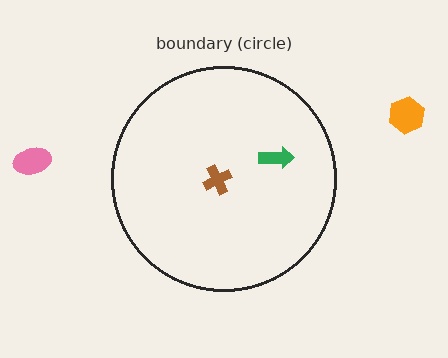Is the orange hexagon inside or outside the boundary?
Outside.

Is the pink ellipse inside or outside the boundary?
Outside.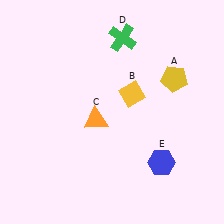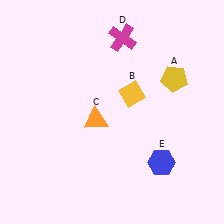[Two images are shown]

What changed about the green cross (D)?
In Image 1, D is green. In Image 2, it changed to magenta.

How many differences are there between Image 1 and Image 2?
There is 1 difference between the two images.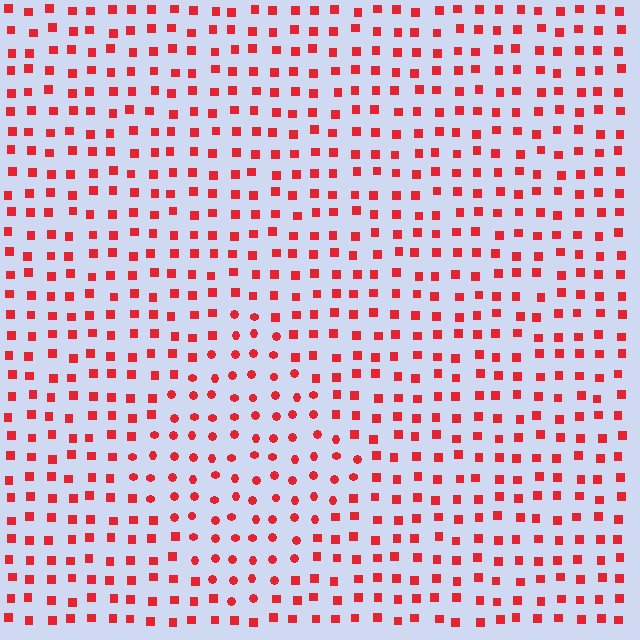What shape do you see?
I see a diamond.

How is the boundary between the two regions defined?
The boundary is defined by a change in element shape: circles inside vs. squares outside. All elements share the same color and spacing.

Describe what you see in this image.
The image is filled with small red elements arranged in a uniform grid. A diamond-shaped region contains circles, while the surrounding area contains squares. The boundary is defined purely by the change in element shape.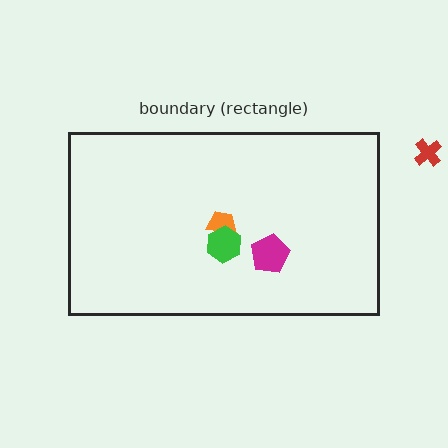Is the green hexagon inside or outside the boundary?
Inside.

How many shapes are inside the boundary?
3 inside, 1 outside.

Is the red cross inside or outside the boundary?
Outside.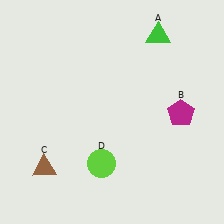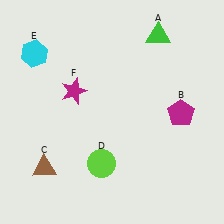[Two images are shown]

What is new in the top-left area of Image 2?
A magenta star (F) was added in the top-left area of Image 2.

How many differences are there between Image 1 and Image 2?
There are 2 differences between the two images.